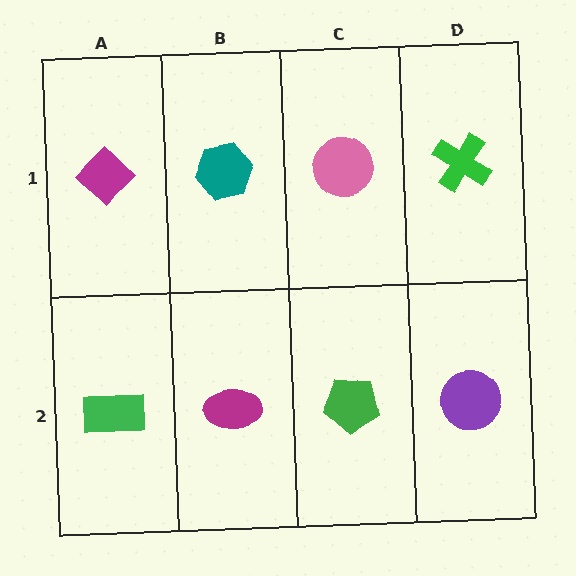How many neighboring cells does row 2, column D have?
2.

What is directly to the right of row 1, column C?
A green cross.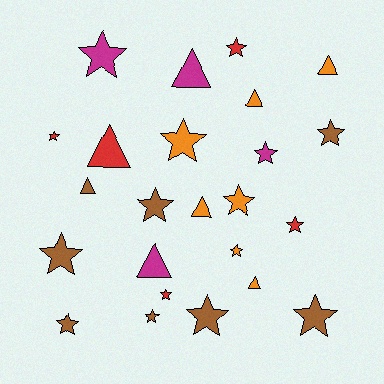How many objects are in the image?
There are 24 objects.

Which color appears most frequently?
Brown, with 8 objects.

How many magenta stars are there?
There are 2 magenta stars.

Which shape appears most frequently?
Star, with 16 objects.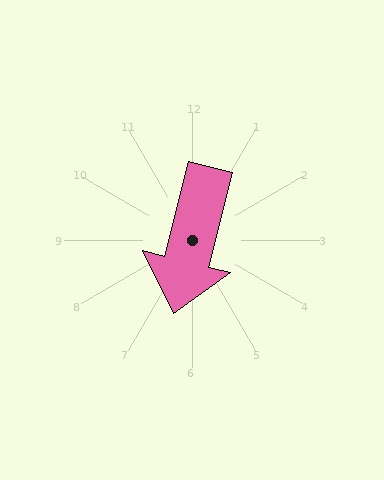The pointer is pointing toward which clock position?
Roughly 6 o'clock.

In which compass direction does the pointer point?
South.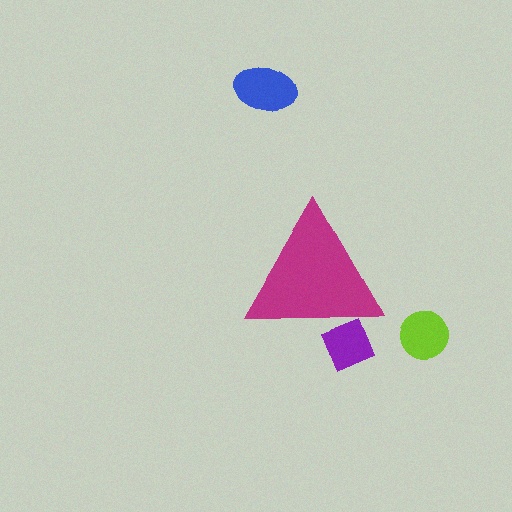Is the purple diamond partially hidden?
Yes, the purple diamond is partially hidden behind the magenta triangle.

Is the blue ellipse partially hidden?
No, the blue ellipse is fully visible.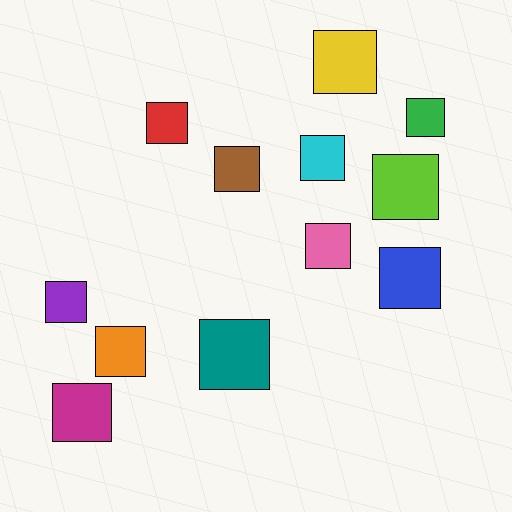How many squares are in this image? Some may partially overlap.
There are 12 squares.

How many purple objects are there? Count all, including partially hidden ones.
There is 1 purple object.